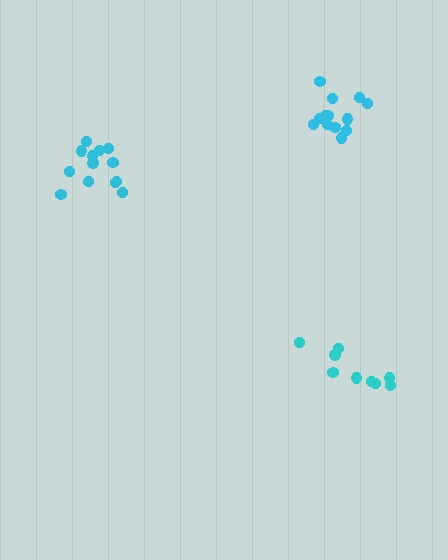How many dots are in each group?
Group 1: 9 dots, Group 2: 13 dots, Group 3: 13 dots (35 total).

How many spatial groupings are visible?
There are 3 spatial groupings.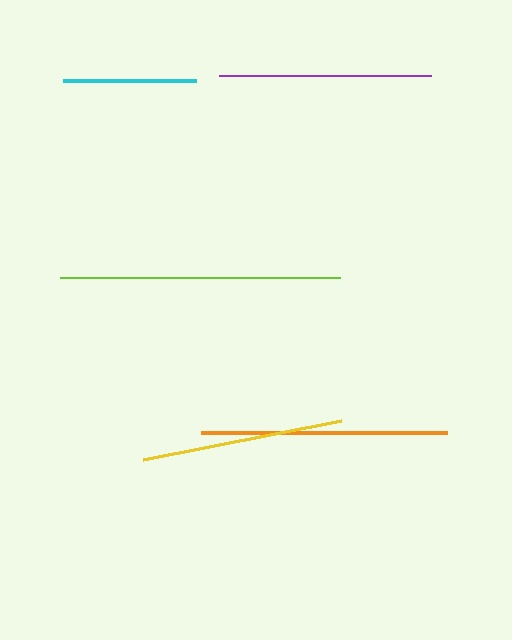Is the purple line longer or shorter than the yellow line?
The purple line is longer than the yellow line.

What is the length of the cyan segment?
The cyan segment is approximately 133 pixels long.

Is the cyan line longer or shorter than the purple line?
The purple line is longer than the cyan line.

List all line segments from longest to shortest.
From longest to shortest: lime, orange, purple, yellow, cyan.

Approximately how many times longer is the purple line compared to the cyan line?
The purple line is approximately 1.6 times the length of the cyan line.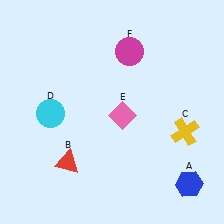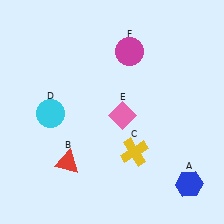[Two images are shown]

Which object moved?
The yellow cross (C) moved left.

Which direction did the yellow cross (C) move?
The yellow cross (C) moved left.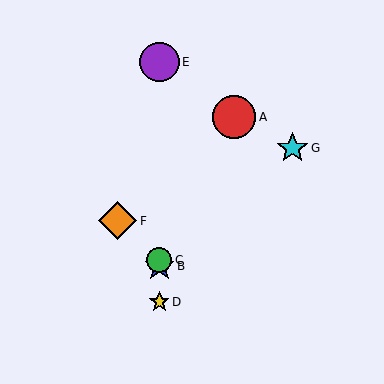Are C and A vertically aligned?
No, C is at x≈159 and A is at x≈234.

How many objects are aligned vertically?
4 objects (B, C, D, E) are aligned vertically.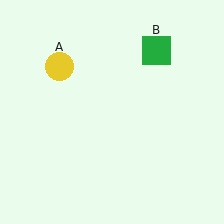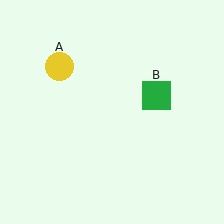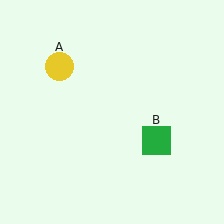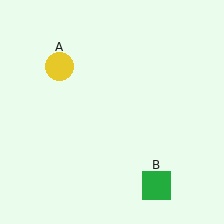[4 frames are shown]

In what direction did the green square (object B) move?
The green square (object B) moved down.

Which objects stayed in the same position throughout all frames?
Yellow circle (object A) remained stationary.